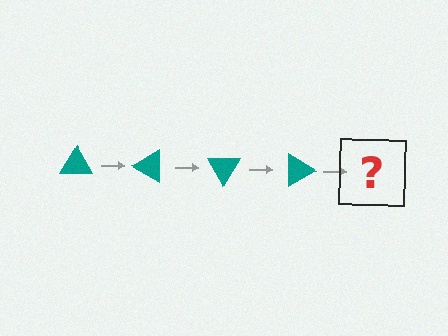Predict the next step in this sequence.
The next step is a teal triangle rotated 120 degrees.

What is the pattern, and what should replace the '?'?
The pattern is that the triangle rotates 30 degrees each step. The '?' should be a teal triangle rotated 120 degrees.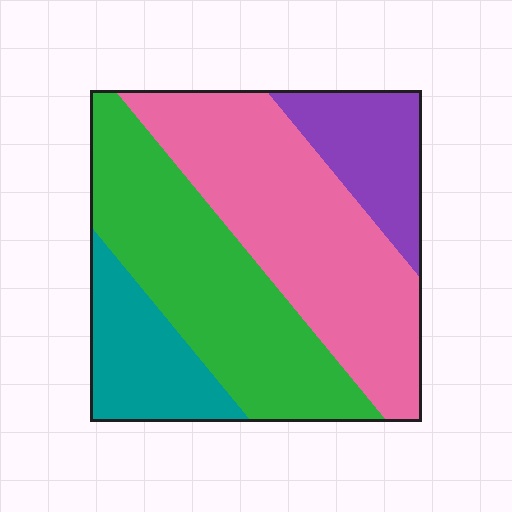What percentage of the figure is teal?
Teal takes up about one eighth (1/8) of the figure.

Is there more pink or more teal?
Pink.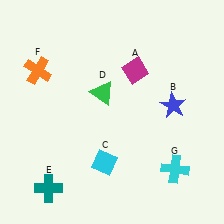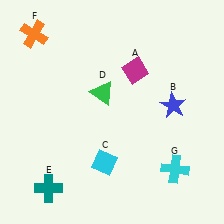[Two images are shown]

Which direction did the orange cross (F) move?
The orange cross (F) moved up.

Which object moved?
The orange cross (F) moved up.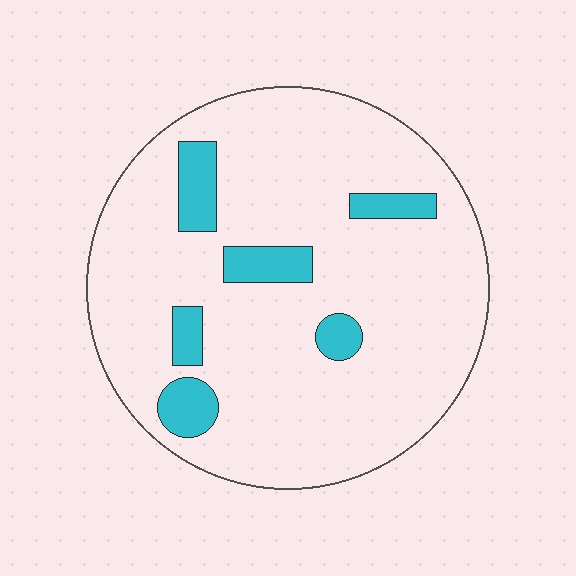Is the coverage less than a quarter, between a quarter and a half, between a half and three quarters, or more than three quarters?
Less than a quarter.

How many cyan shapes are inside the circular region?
6.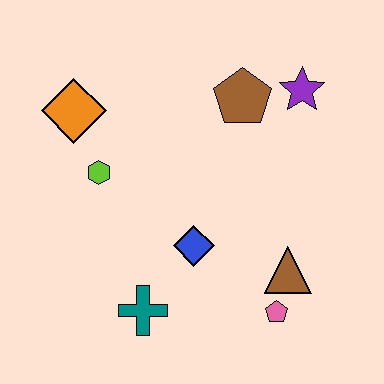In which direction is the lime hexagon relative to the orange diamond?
The lime hexagon is below the orange diamond.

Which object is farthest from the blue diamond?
The purple star is farthest from the blue diamond.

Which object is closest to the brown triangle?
The pink pentagon is closest to the brown triangle.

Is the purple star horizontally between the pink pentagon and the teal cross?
No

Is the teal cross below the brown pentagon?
Yes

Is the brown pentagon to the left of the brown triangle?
Yes